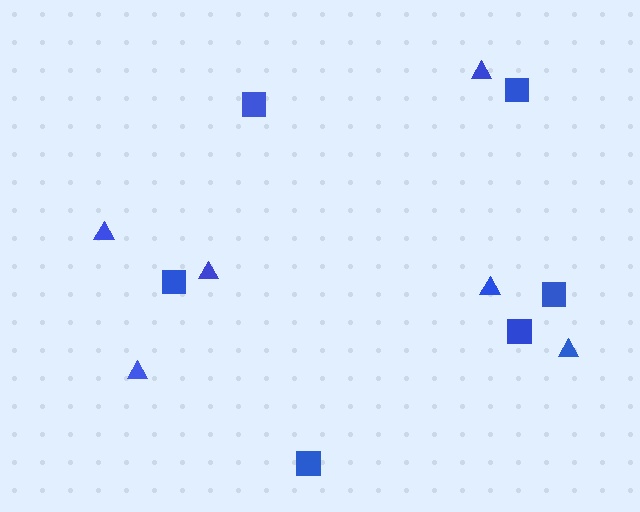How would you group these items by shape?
There are 2 groups: one group of squares (6) and one group of triangles (6).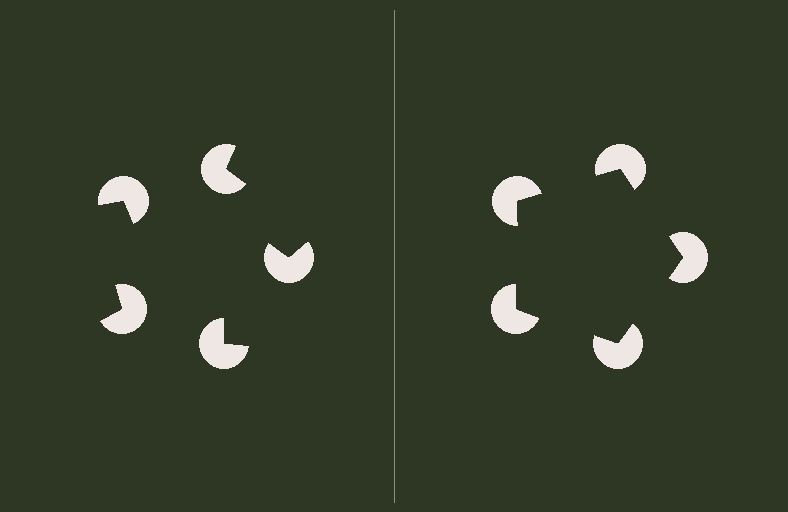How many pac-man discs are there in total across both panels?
10 — 5 on each side.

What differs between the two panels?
The pac-man discs are positioned identically on both sides; only the wedge orientations differ. On the right they align to a pentagon; on the left they are misaligned.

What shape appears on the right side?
An illusory pentagon.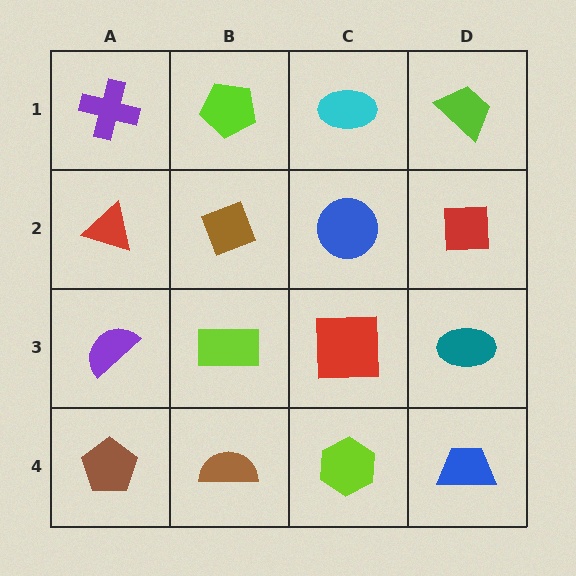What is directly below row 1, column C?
A blue circle.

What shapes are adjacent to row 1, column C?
A blue circle (row 2, column C), a lime pentagon (row 1, column B), a lime trapezoid (row 1, column D).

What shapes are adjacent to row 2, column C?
A cyan ellipse (row 1, column C), a red square (row 3, column C), a brown diamond (row 2, column B), a red square (row 2, column D).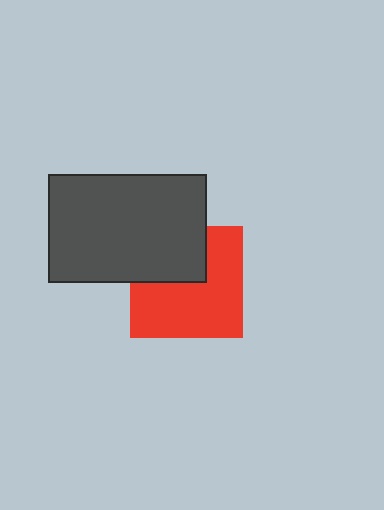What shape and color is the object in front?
The object in front is a dark gray rectangle.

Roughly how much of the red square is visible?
About half of it is visible (roughly 65%).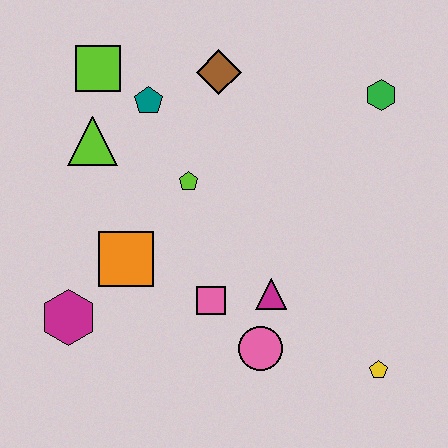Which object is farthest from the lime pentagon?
The yellow pentagon is farthest from the lime pentagon.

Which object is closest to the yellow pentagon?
The pink circle is closest to the yellow pentagon.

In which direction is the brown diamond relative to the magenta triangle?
The brown diamond is above the magenta triangle.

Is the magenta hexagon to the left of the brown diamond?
Yes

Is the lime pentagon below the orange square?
No